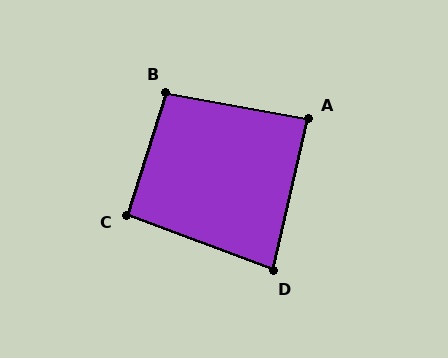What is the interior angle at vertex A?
Approximately 87 degrees (approximately right).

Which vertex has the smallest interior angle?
D, at approximately 83 degrees.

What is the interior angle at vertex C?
Approximately 93 degrees (approximately right).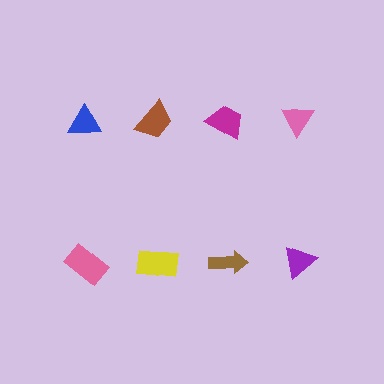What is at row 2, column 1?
A pink rectangle.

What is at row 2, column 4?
A purple triangle.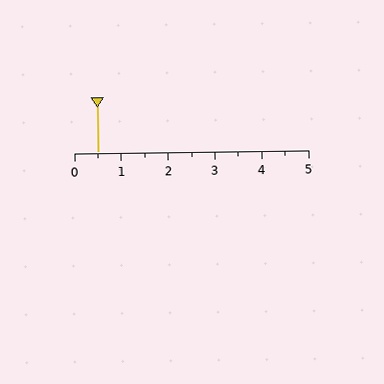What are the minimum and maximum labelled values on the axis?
The axis runs from 0 to 5.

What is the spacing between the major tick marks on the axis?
The major ticks are spaced 1 apart.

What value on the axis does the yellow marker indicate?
The marker indicates approximately 0.5.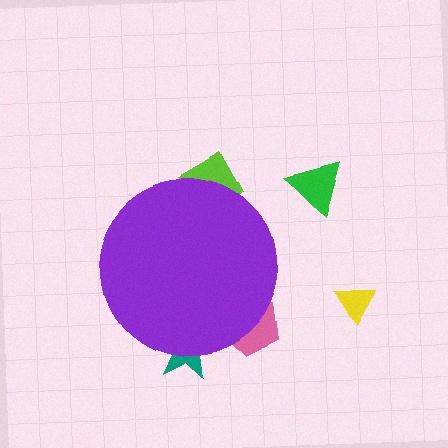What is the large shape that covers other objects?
A purple circle.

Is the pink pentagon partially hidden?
Yes, the pink pentagon is partially hidden behind the purple circle.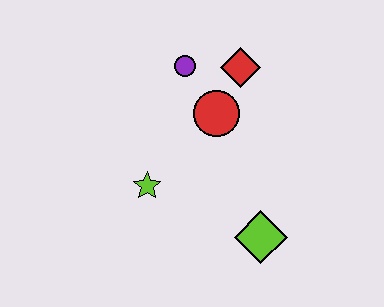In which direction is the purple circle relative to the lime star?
The purple circle is above the lime star.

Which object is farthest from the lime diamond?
The purple circle is farthest from the lime diamond.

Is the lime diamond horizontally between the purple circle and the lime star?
No